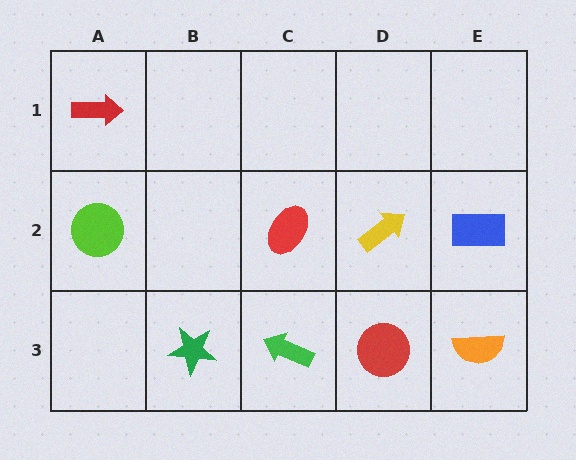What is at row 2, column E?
A blue rectangle.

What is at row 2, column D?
A yellow arrow.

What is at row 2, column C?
A red ellipse.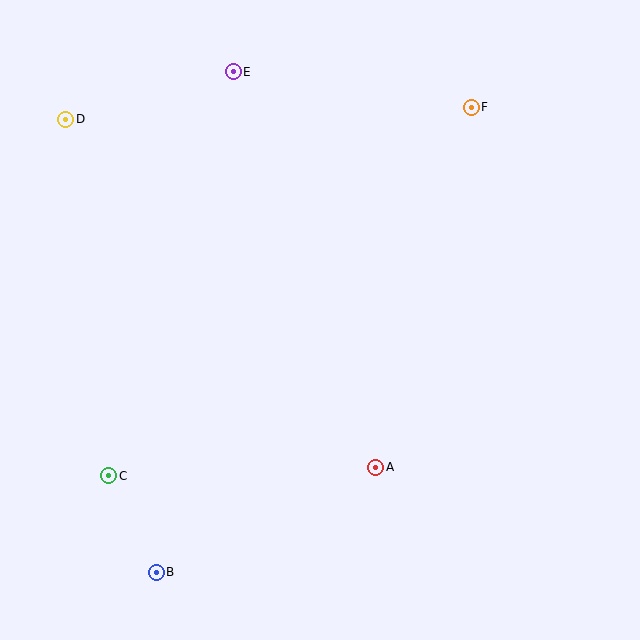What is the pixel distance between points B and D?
The distance between B and D is 462 pixels.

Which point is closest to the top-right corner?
Point F is closest to the top-right corner.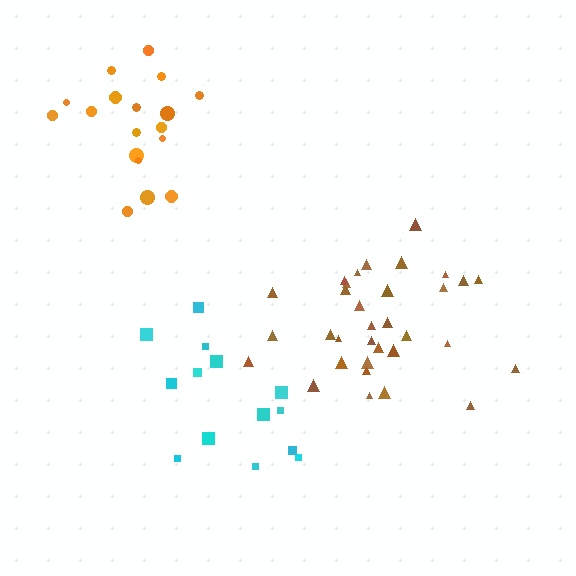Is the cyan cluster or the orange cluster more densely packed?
Orange.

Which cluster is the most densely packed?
Brown.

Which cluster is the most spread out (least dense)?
Cyan.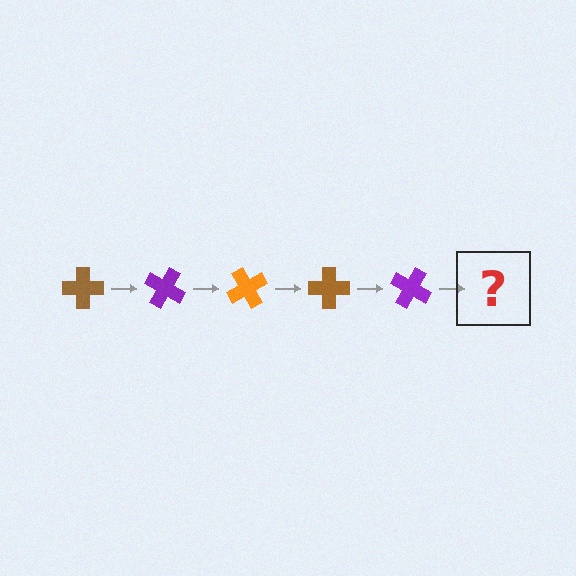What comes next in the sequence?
The next element should be an orange cross, rotated 150 degrees from the start.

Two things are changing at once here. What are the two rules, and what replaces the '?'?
The two rules are that it rotates 30 degrees each step and the color cycles through brown, purple, and orange. The '?' should be an orange cross, rotated 150 degrees from the start.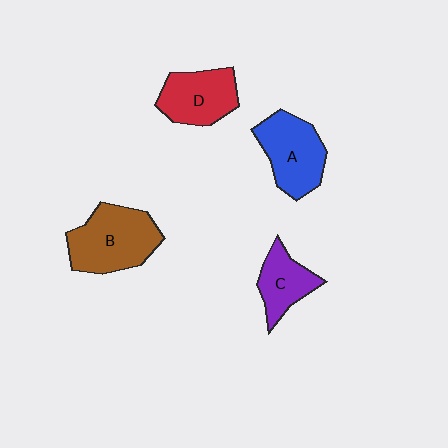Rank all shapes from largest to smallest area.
From largest to smallest: B (brown), A (blue), D (red), C (purple).